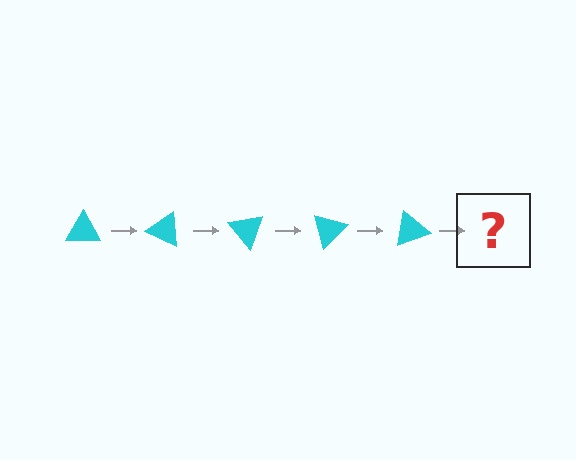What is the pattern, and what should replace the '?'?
The pattern is that the triangle rotates 25 degrees each step. The '?' should be a cyan triangle rotated 125 degrees.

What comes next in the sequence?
The next element should be a cyan triangle rotated 125 degrees.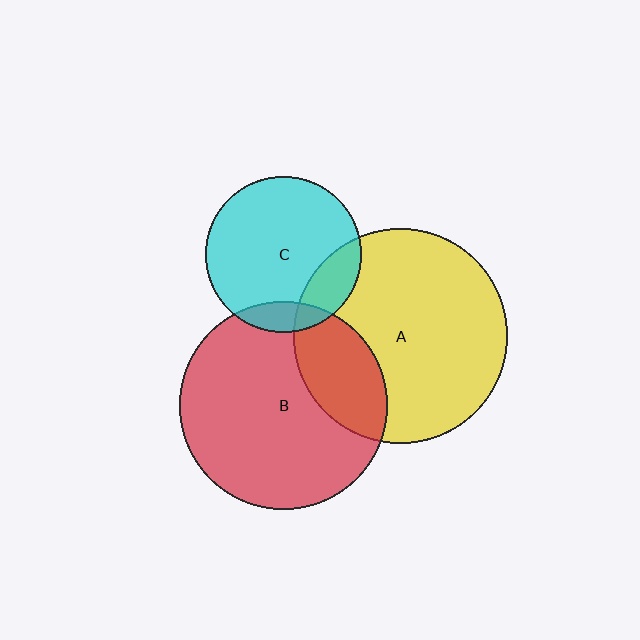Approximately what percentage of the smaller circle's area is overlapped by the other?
Approximately 25%.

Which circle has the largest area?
Circle A (yellow).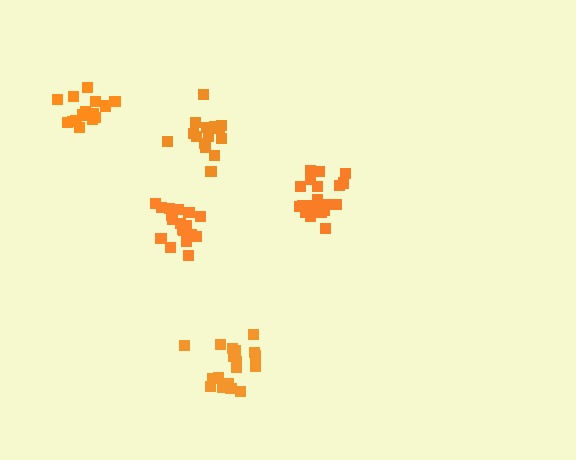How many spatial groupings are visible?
There are 5 spatial groupings.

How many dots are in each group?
Group 1: 21 dots, Group 2: 18 dots, Group 3: 21 dots, Group 4: 15 dots, Group 5: 18 dots (93 total).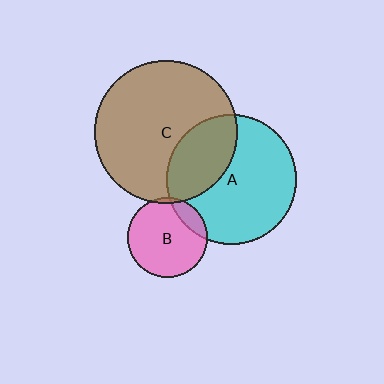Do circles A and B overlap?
Yes.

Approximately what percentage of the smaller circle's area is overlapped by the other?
Approximately 15%.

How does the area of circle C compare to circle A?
Approximately 1.2 times.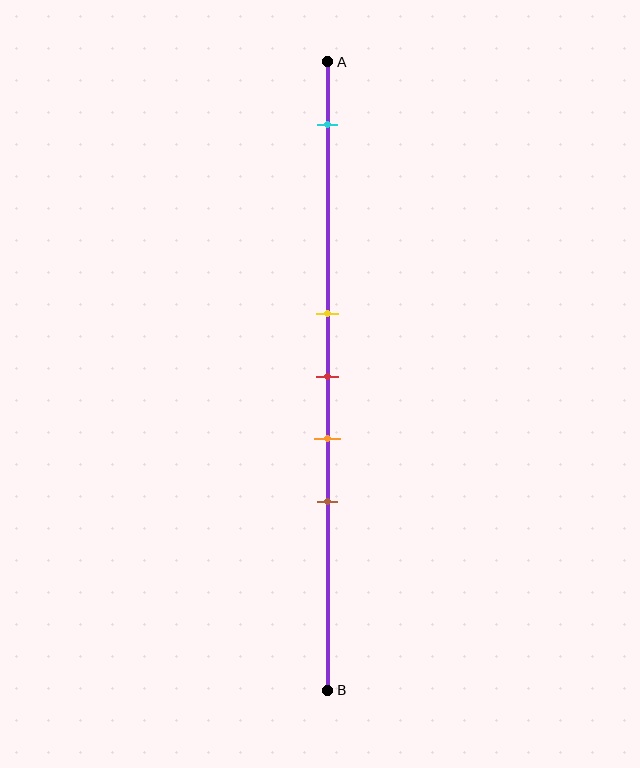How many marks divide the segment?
There are 5 marks dividing the segment.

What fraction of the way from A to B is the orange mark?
The orange mark is approximately 60% (0.6) of the way from A to B.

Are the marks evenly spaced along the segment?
No, the marks are not evenly spaced.